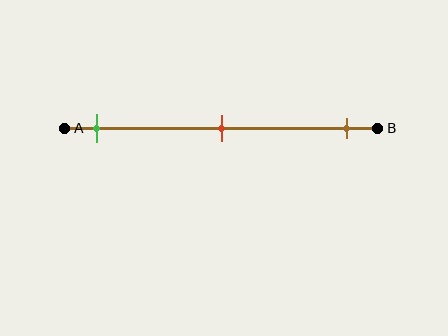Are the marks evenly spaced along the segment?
Yes, the marks are approximately evenly spaced.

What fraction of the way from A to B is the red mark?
The red mark is approximately 50% (0.5) of the way from A to B.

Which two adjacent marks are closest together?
The green and red marks are the closest adjacent pair.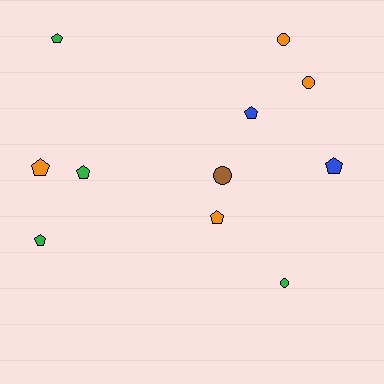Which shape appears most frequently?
Pentagon, with 7 objects.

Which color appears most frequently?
Green, with 4 objects.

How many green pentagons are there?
There are 3 green pentagons.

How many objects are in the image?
There are 11 objects.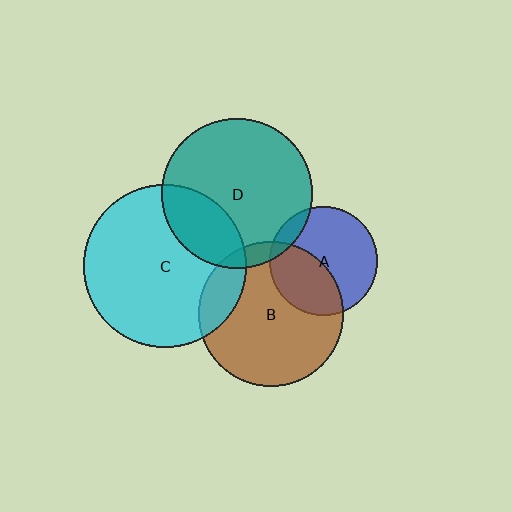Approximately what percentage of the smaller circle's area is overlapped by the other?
Approximately 15%.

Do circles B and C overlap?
Yes.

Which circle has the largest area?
Circle C (cyan).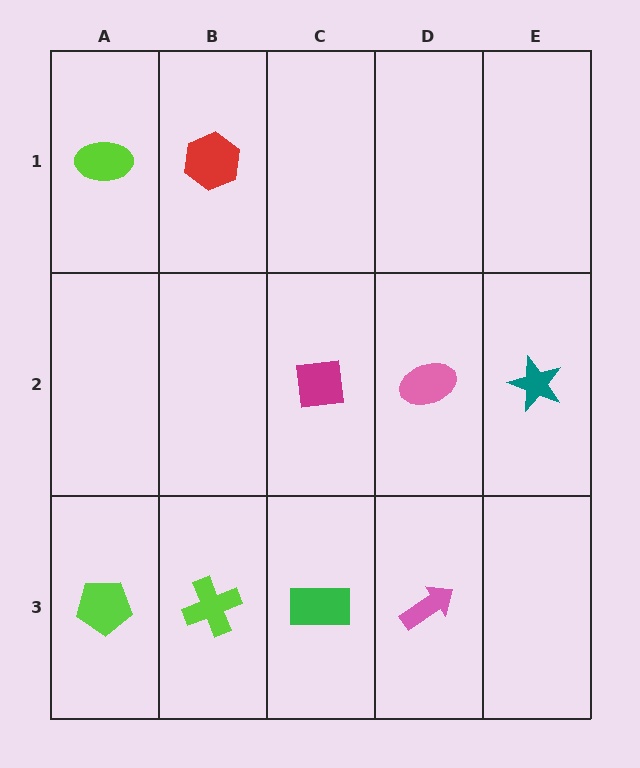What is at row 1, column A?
A lime ellipse.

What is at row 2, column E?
A teal star.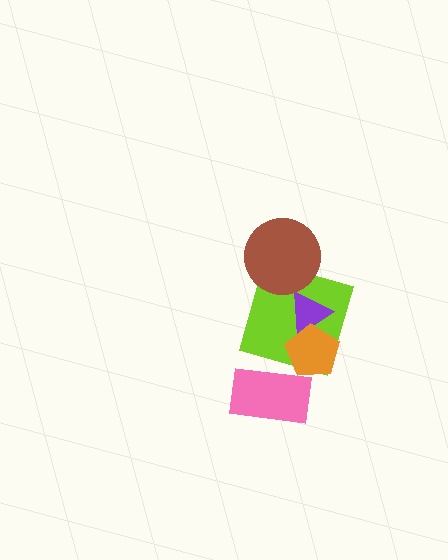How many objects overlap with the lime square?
3 objects overlap with the lime square.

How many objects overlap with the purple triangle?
2 objects overlap with the purple triangle.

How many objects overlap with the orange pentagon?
2 objects overlap with the orange pentagon.